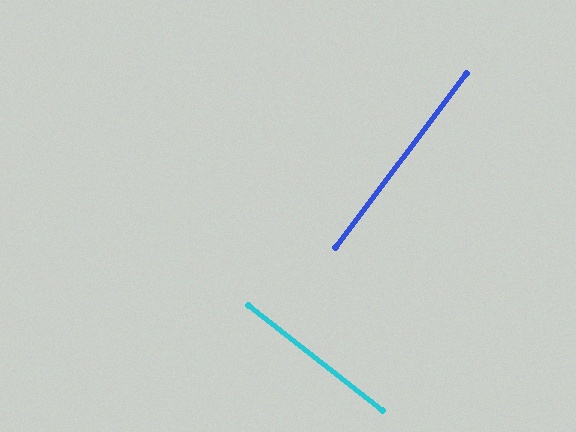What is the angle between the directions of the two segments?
Approximately 89 degrees.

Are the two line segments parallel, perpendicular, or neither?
Perpendicular — they meet at approximately 89°.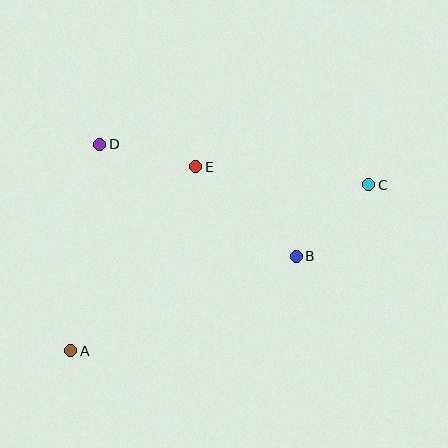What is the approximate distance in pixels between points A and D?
The distance between A and D is approximately 209 pixels.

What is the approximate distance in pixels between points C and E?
The distance between C and E is approximately 174 pixels.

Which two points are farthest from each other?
Points A and C are farthest from each other.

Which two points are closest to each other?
Points D and E are closest to each other.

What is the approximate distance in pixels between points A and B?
The distance between A and B is approximately 245 pixels.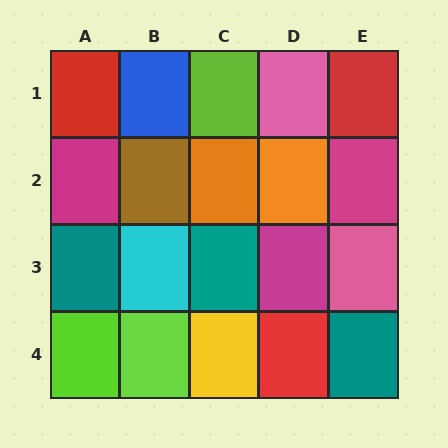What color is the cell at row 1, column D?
Pink.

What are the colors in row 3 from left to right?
Teal, cyan, teal, magenta, pink.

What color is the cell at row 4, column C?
Yellow.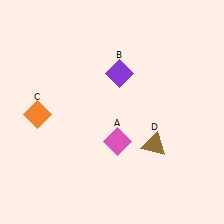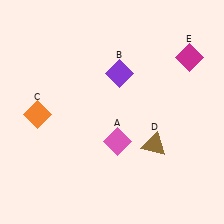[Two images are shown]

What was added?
A magenta diamond (E) was added in Image 2.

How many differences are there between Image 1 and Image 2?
There is 1 difference between the two images.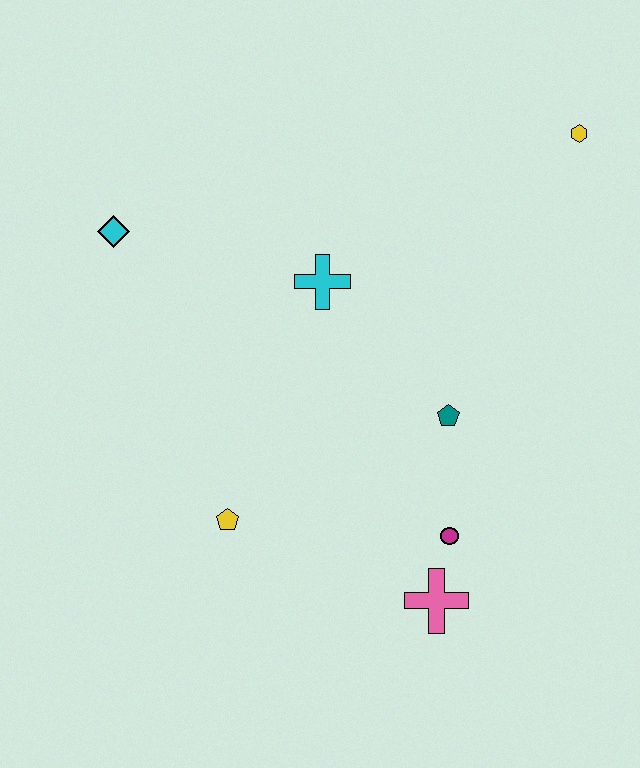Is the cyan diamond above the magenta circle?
Yes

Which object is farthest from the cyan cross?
The pink cross is farthest from the cyan cross.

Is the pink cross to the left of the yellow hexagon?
Yes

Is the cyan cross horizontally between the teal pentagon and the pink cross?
No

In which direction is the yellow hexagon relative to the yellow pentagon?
The yellow hexagon is above the yellow pentagon.